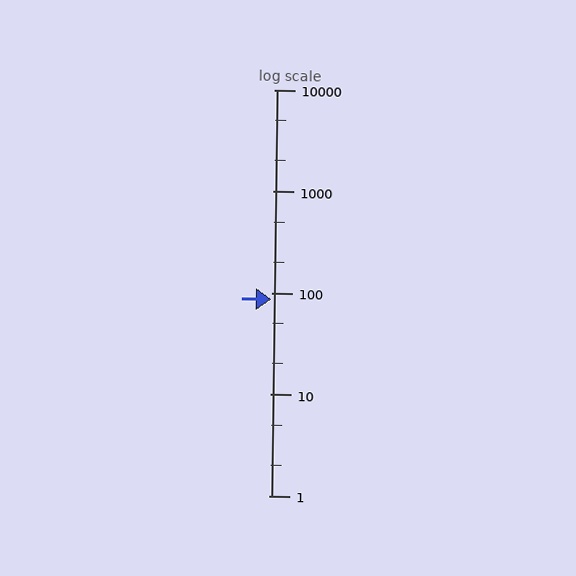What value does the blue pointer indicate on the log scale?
The pointer indicates approximately 86.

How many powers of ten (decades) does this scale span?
The scale spans 4 decades, from 1 to 10000.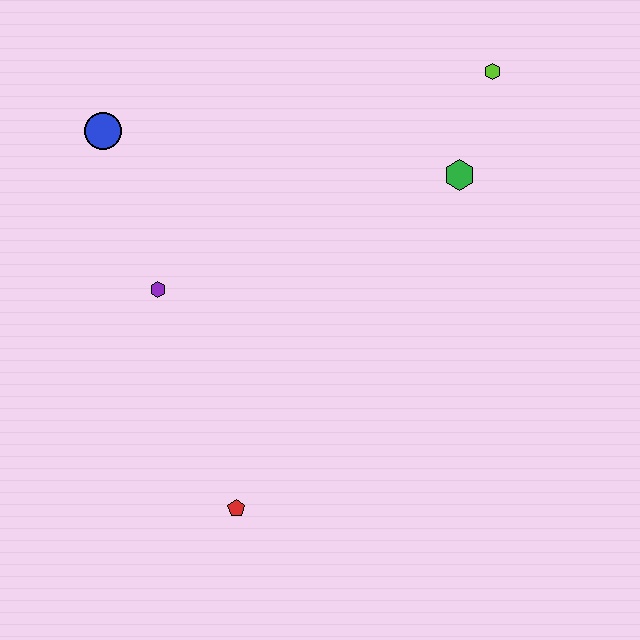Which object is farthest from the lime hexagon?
The red pentagon is farthest from the lime hexagon.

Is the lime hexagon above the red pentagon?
Yes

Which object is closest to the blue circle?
The purple hexagon is closest to the blue circle.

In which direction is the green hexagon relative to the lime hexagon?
The green hexagon is below the lime hexagon.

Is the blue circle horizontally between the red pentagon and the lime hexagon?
No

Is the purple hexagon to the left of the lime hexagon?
Yes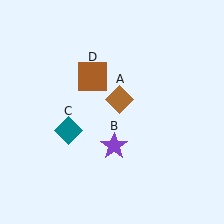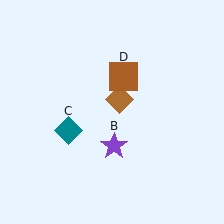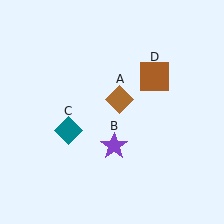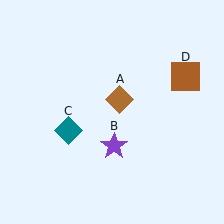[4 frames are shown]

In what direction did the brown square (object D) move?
The brown square (object D) moved right.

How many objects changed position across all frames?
1 object changed position: brown square (object D).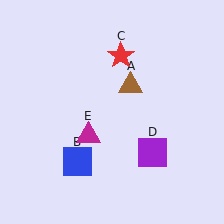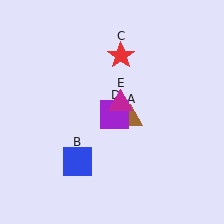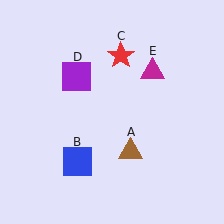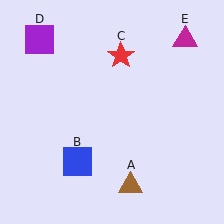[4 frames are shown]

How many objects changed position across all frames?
3 objects changed position: brown triangle (object A), purple square (object D), magenta triangle (object E).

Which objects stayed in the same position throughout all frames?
Blue square (object B) and red star (object C) remained stationary.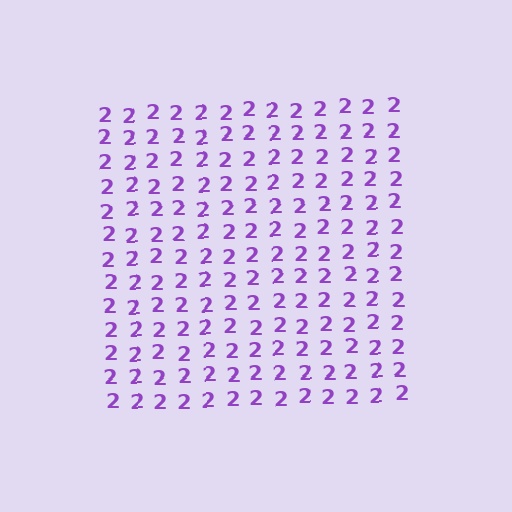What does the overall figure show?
The overall figure shows a square.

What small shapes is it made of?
It is made of small digit 2's.